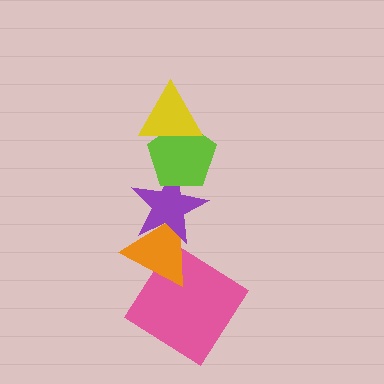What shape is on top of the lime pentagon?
The yellow triangle is on top of the lime pentagon.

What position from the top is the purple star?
The purple star is 3rd from the top.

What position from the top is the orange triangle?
The orange triangle is 4th from the top.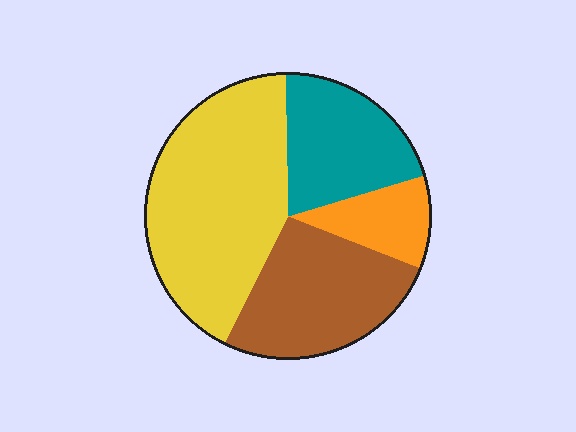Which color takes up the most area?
Yellow, at roughly 45%.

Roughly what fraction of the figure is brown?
Brown covers about 25% of the figure.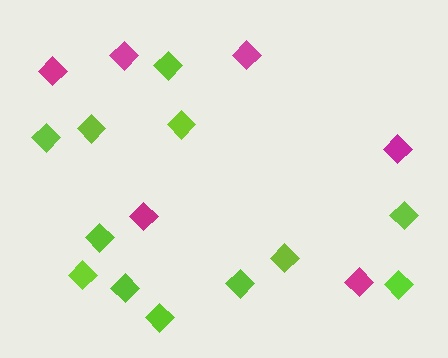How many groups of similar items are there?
There are 2 groups: one group of lime diamonds (12) and one group of magenta diamonds (6).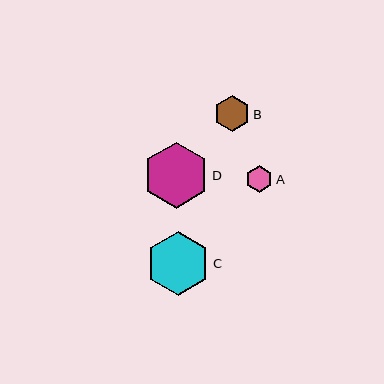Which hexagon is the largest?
Hexagon D is the largest with a size of approximately 66 pixels.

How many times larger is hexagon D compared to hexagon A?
Hexagon D is approximately 2.5 times the size of hexagon A.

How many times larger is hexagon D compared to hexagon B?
Hexagon D is approximately 1.8 times the size of hexagon B.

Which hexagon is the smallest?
Hexagon A is the smallest with a size of approximately 26 pixels.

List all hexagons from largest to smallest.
From largest to smallest: D, C, B, A.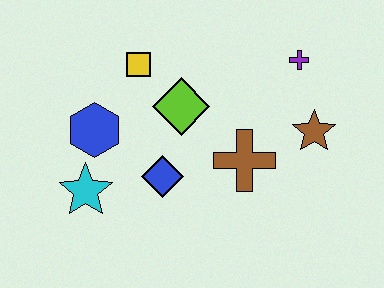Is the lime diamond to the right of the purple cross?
No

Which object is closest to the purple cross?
The brown star is closest to the purple cross.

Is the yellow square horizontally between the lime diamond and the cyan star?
Yes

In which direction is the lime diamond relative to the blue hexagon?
The lime diamond is to the right of the blue hexagon.